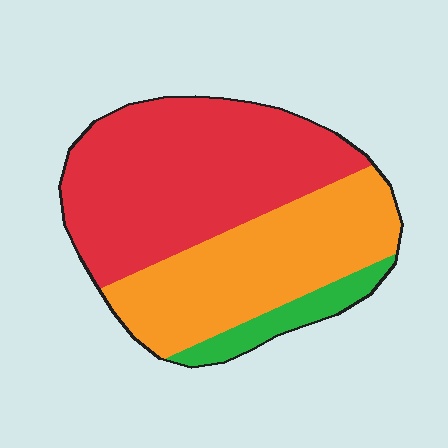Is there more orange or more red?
Red.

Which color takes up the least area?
Green, at roughly 10%.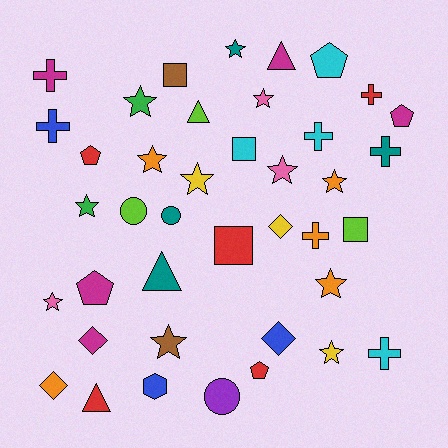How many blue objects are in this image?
There are 3 blue objects.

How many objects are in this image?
There are 40 objects.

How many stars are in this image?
There are 12 stars.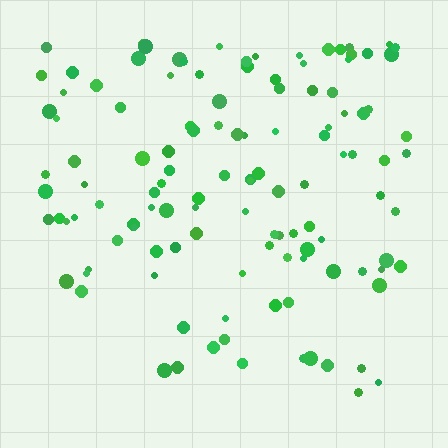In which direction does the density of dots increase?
From bottom to top, with the top side densest.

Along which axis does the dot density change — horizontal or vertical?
Vertical.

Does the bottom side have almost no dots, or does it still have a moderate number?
Still a moderate number, just noticeably fewer than the top.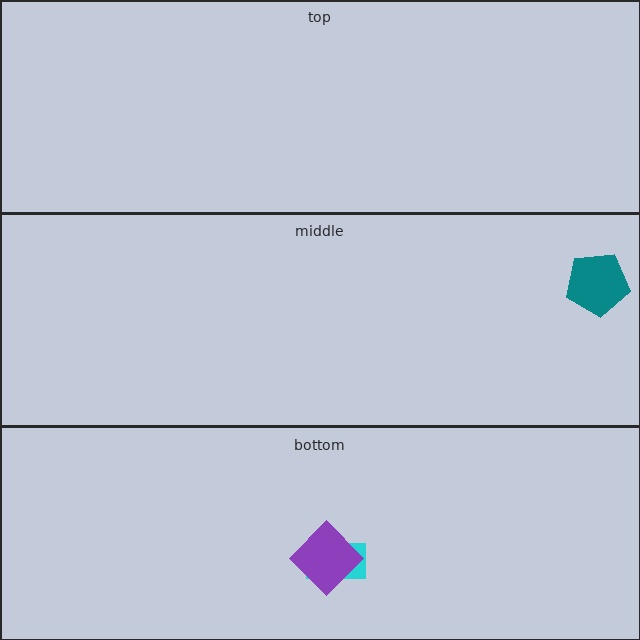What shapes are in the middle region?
The teal pentagon.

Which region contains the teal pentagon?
The middle region.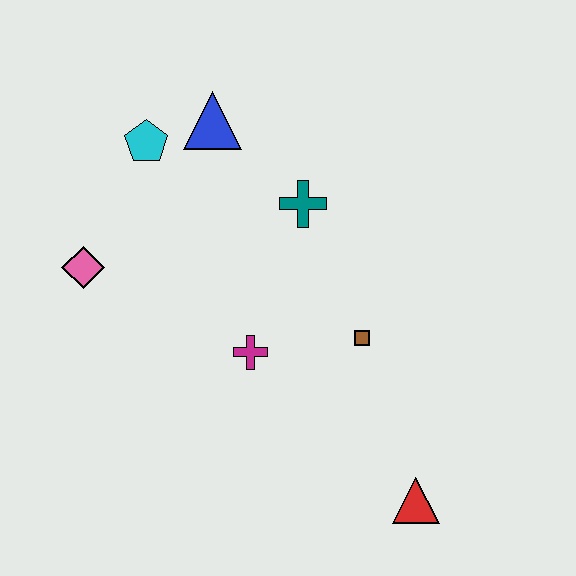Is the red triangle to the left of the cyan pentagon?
No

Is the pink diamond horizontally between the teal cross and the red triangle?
No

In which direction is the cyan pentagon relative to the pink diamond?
The cyan pentagon is above the pink diamond.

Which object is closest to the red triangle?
The brown square is closest to the red triangle.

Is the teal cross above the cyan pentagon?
No